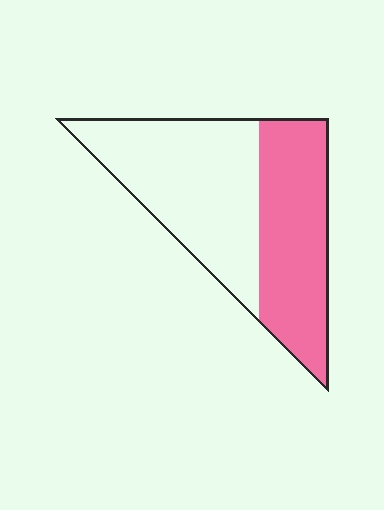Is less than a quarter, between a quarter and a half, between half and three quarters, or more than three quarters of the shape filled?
Between a quarter and a half.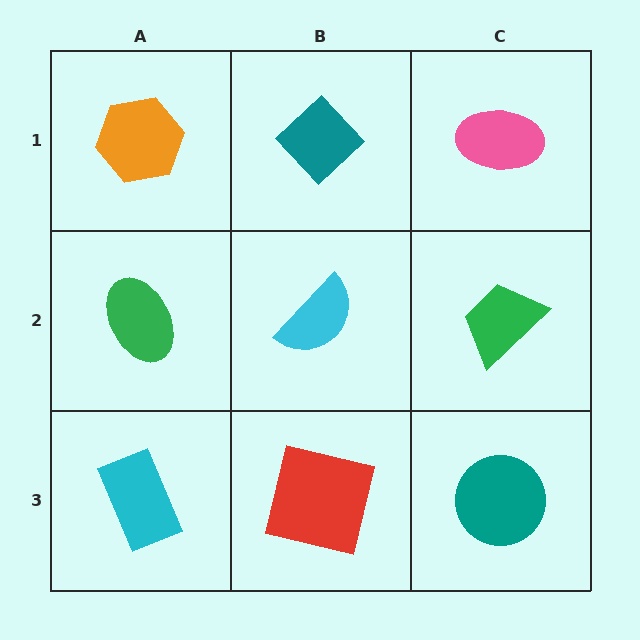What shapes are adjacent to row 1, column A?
A green ellipse (row 2, column A), a teal diamond (row 1, column B).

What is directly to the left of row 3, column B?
A cyan rectangle.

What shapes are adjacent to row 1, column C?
A green trapezoid (row 2, column C), a teal diamond (row 1, column B).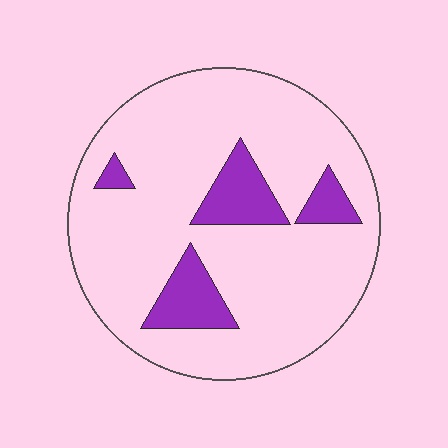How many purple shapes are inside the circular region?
4.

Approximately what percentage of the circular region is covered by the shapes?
Approximately 15%.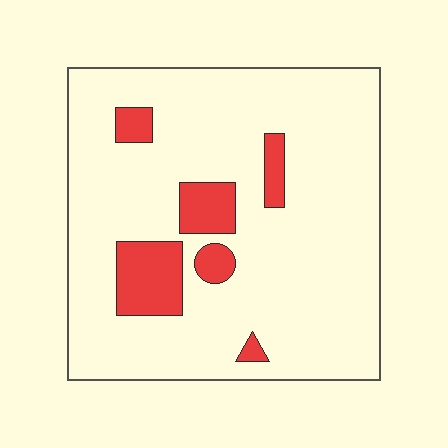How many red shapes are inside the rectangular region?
6.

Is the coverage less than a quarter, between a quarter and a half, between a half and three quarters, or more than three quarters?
Less than a quarter.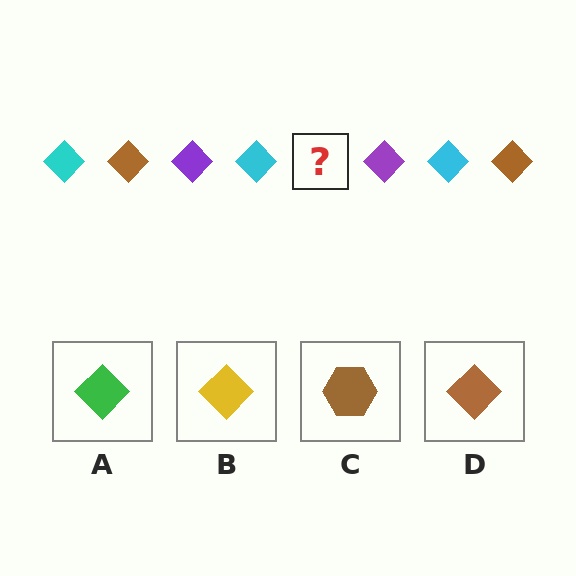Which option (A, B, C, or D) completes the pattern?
D.